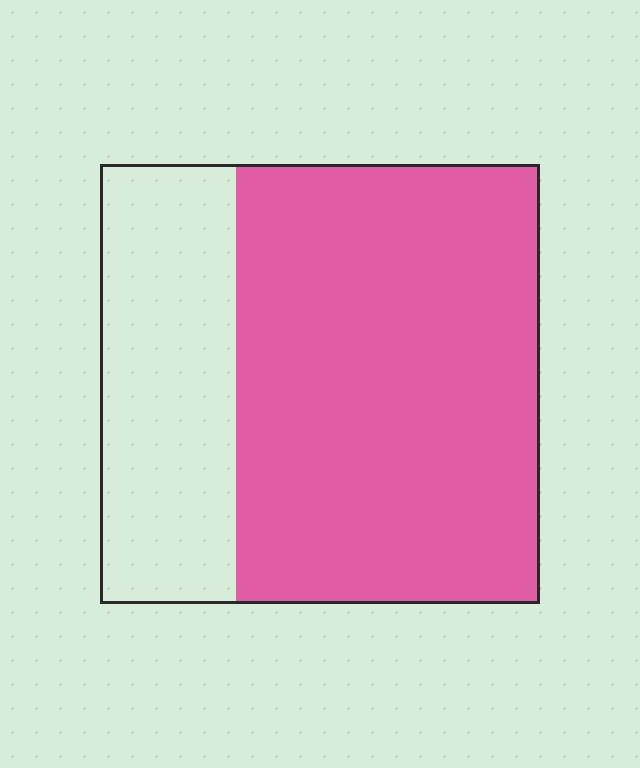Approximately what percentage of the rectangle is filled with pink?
Approximately 70%.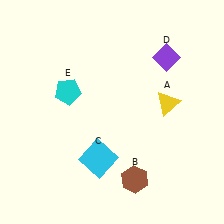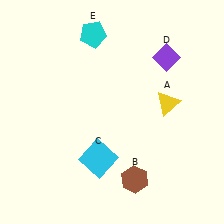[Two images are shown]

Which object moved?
The cyan pentagon (E) moved up.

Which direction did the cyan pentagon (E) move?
The cyan pentagon (E) moved up.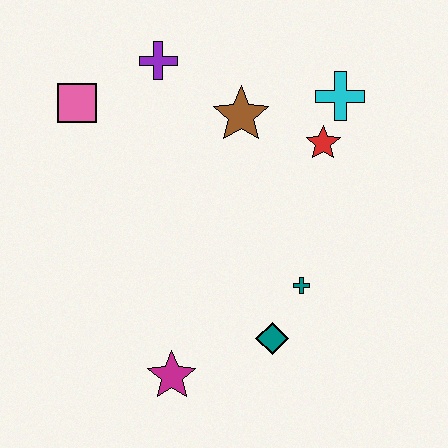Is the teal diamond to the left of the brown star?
No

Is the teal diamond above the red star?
No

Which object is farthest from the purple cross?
The magenta star is farthest from the purple cross.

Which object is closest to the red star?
The cyan cross is closest to the red star.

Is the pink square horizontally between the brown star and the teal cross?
No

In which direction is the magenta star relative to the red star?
The magenta star is below the red star.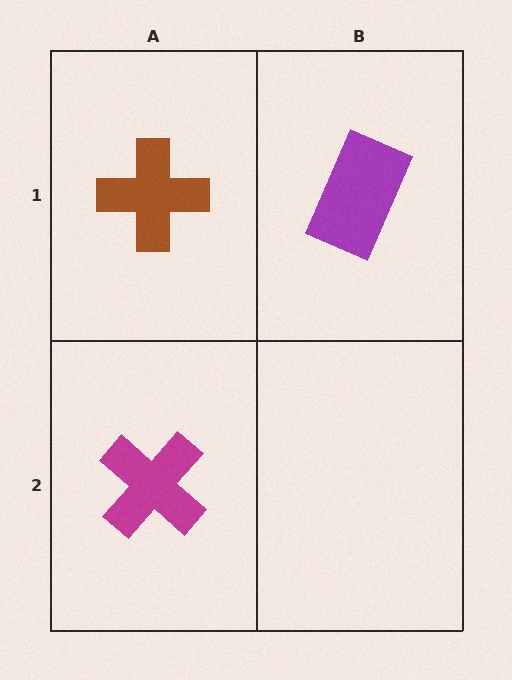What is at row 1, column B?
A purple rectangle.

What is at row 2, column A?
A magenta cross.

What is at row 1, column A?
A brown cross.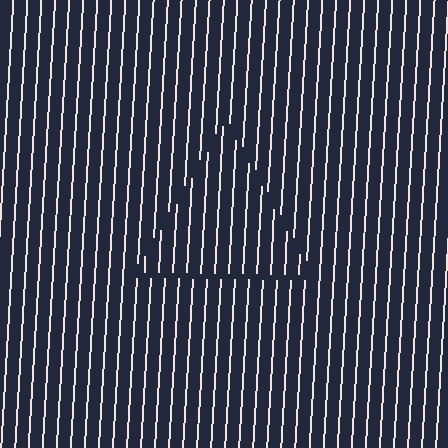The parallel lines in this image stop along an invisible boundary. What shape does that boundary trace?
An illusory triangle. The interior of the shape contains the same grating, shifted by half a period — the contour is defined by the phase discontinuity where line-ends from the inner and outer gratings abut.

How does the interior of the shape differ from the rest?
The interior of the shape contains the same grating, shifted by half a period — the contour is defined by the phase discontinuity where line-ends from the inner and outer gratings abut.